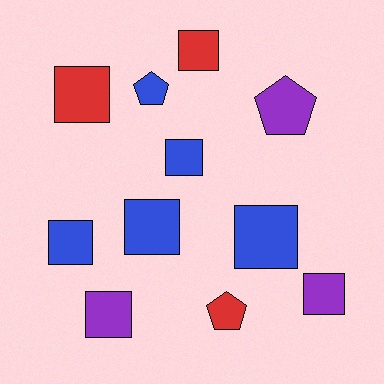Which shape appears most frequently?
Square, with 8 objects.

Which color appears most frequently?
Blue, with 5 objects.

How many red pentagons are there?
There is 1 red pentagon.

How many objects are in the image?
There are 11 objects.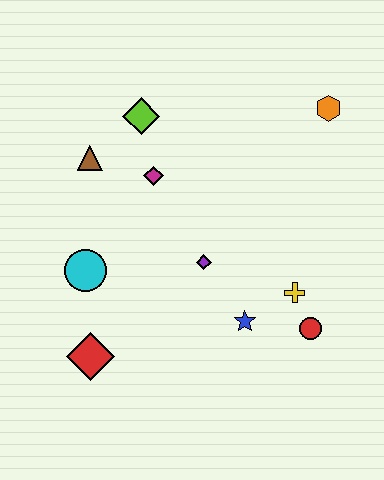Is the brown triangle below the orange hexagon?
Yes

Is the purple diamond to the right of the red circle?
No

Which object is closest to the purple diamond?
The blue star is closest to the purple diamond.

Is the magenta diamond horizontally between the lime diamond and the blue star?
Yes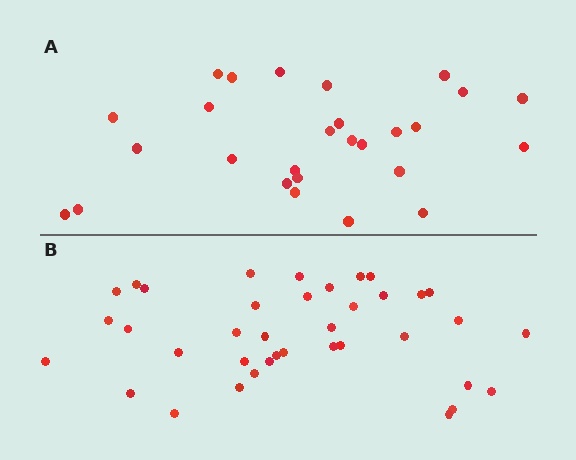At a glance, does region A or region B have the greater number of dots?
Region B (the bottom region) has more dots.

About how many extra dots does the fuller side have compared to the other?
Region B has roughly 12 or so more dots than region A.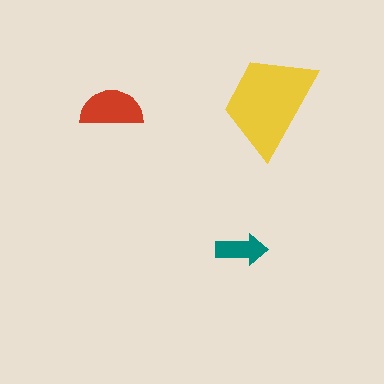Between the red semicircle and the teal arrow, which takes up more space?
The red semicircle.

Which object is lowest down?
The teal arrow is bottommost.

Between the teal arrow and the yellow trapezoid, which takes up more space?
The yellow trapezoid.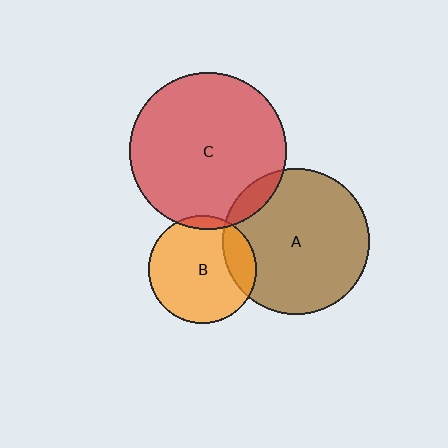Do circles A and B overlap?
Yes.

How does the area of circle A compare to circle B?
Approximately 1.9 times.